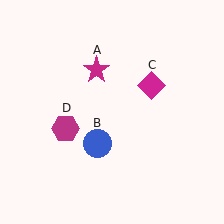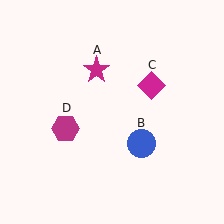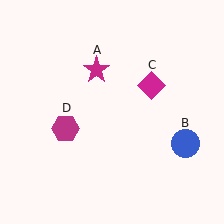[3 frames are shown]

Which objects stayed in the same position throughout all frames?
Magenta star (object A) and magenta diamond (object C) and magenta hexagon (object D) remained stationary.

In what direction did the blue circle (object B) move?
The blue circle (object B) moved right.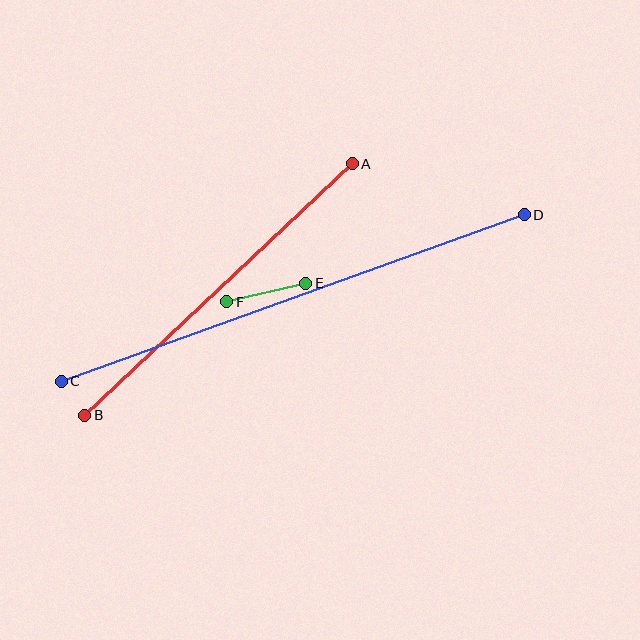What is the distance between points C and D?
The distance is approximately 492 pixels.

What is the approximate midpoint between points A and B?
The midpoint is at approximately (218, 290) pixels.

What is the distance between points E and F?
The distance is approximately 81 pixels.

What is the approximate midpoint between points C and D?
The midpoint is at approximately (293, 298) pixels.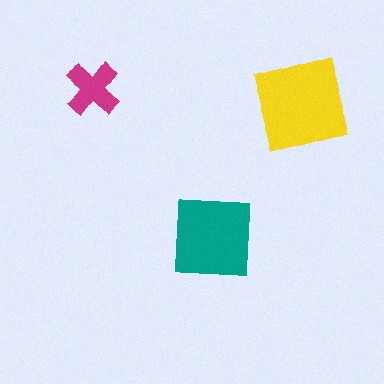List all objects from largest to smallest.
The yellow diamond, the teal square, the magenta cross.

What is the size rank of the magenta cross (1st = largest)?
3rd.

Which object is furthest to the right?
The yellow diamond is rightmost.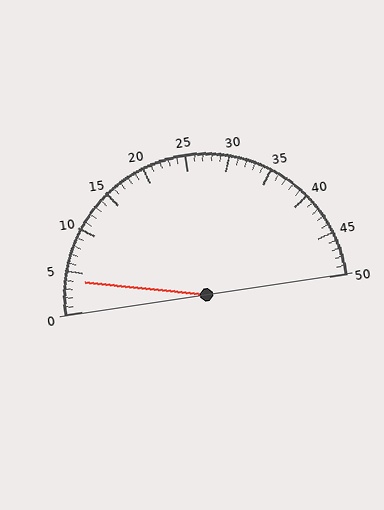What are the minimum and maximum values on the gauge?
The gauge ranges from 0 to 50.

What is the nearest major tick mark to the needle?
The nearest major tick mark is 5.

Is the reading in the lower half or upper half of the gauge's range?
The reading is in the lower half of the range (0 to 50).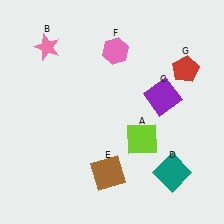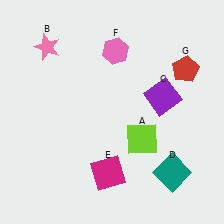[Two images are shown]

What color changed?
The square (E) changed from brown in Image 1 to magenta in Image 2.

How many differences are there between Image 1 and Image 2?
There is 1 difference between the two images.